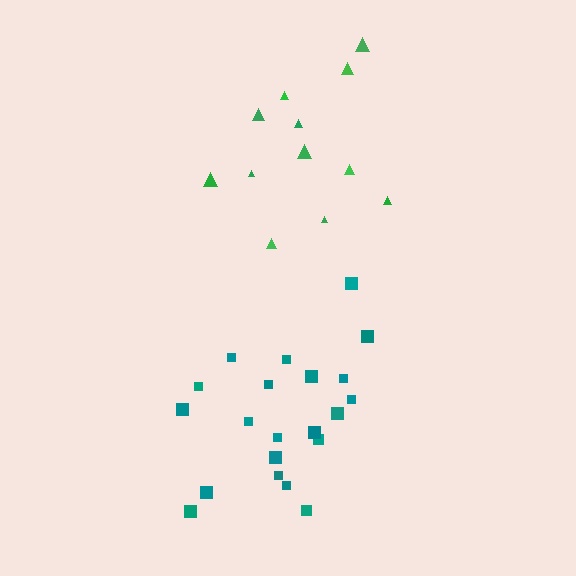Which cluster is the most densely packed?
Green.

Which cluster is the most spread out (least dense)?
Teal.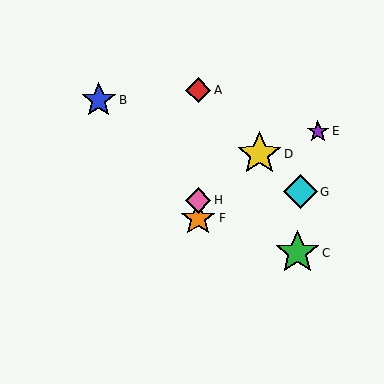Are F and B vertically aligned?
No, F is at x≈198 and B is at x≈99.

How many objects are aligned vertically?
3 objects (A, F, H) are aligned vertically.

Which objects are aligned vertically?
Objects A, F, H are aligned vertically.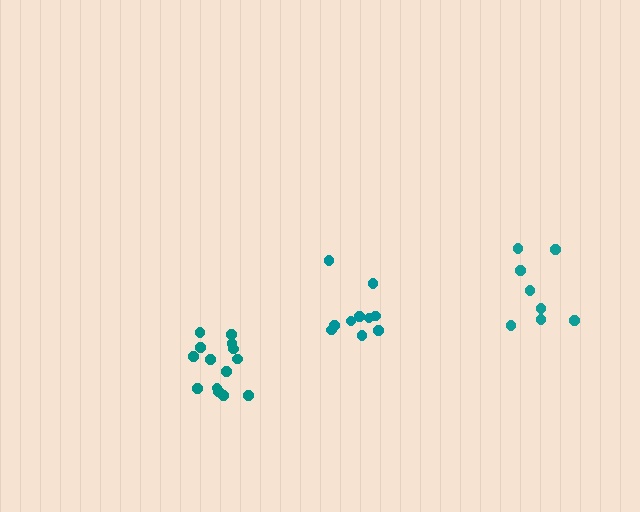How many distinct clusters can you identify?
There are 3 distinct clusters.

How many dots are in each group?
Group 1: 10 dots, Group 2: 8 dots, Group 3: 14 dots (32 total).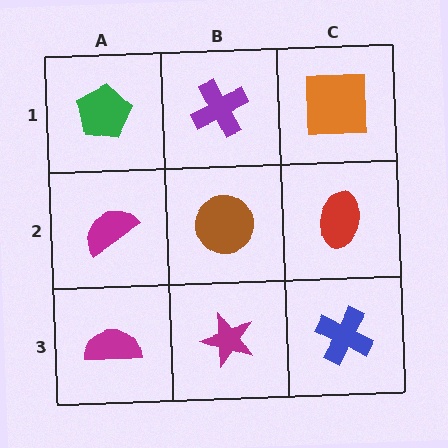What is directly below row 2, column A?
A magenta semicircle.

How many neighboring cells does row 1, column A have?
2.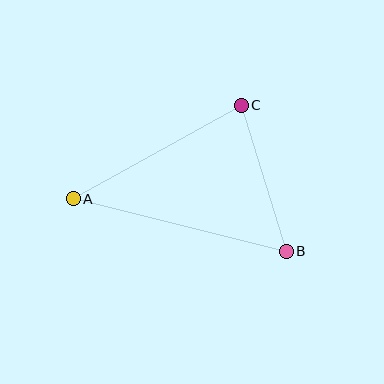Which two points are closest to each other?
Points B and C are closest to each other.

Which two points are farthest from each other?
Points A and B are farthest from each other.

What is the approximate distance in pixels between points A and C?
The distance between A and C is approximately 192 pixels.